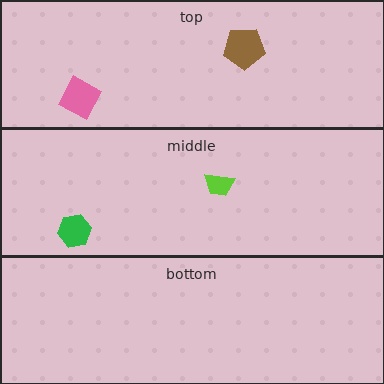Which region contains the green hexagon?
The middle region.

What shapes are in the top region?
The brown pentagon, the pink square.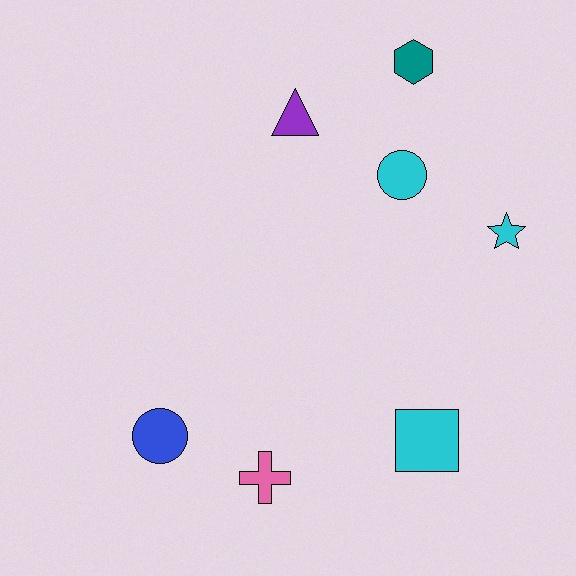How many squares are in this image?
There is 1 square.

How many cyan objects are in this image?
There are 3 cyan objects.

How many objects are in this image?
There are 7 objects.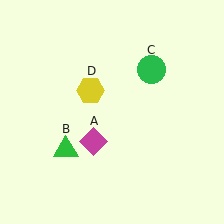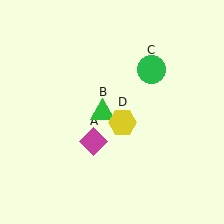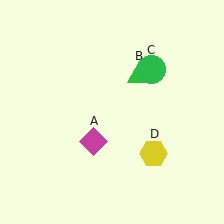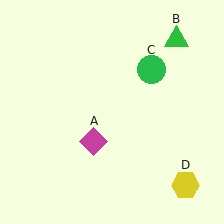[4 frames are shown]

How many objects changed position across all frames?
2 objects changed position: green triangle (object B), yellow hexagon (object D).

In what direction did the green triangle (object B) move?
The green triangle (object B) moved up and to the right.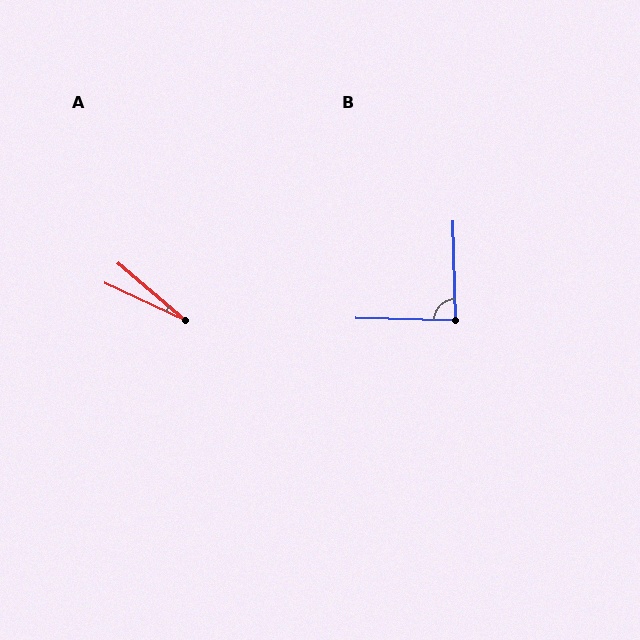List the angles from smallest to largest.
A (15°), B (87°).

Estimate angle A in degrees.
Approximately 15 degrees.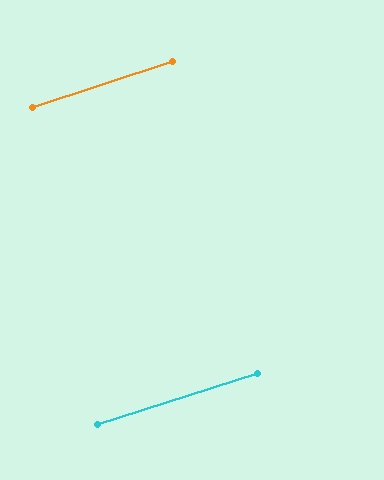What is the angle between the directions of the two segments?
Approximately 1 degree.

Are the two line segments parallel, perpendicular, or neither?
Parallel — their directions differ by only 1.0°.